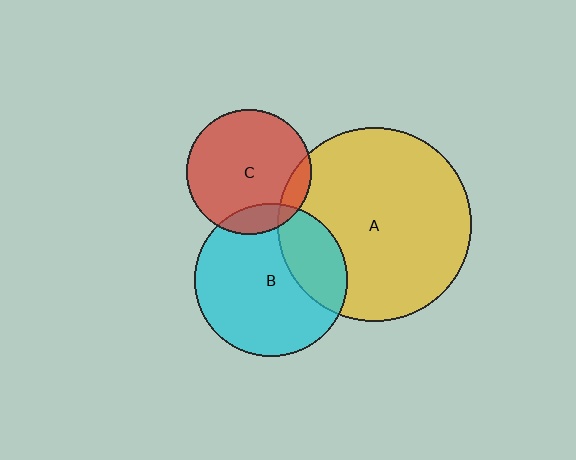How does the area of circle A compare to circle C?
Approximately 2.4 times.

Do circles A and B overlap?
Yes.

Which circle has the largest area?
Circle A (yellow).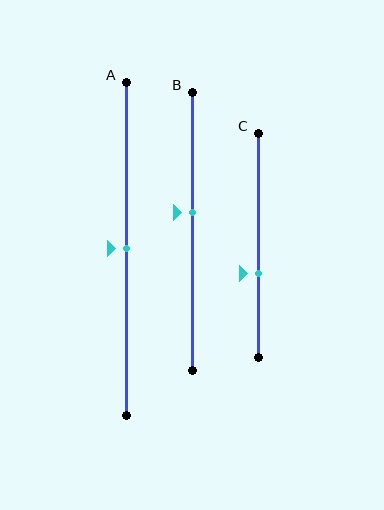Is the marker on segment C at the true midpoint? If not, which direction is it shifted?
No, the marker on segment C is shifted downward by about 13% of the segment length.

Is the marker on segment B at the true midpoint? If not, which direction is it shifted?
No, the marker on segment B is shifted upward by about 7% of the segment length.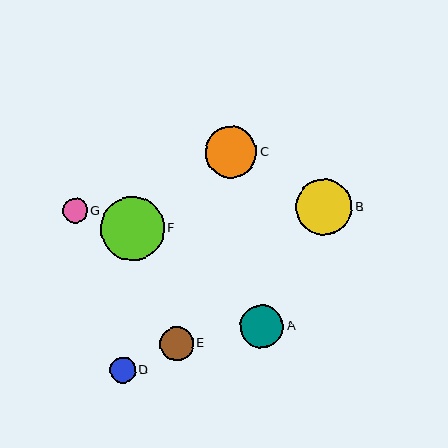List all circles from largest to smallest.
From largest to smallest: F, B, C, A, E, D, G.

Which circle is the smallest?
Circle G is the smallest with a size of approximately 25 pixels.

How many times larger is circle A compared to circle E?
Circle A is approximately 1.3 times the size of circle E.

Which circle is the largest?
Circle F is the largest with a size of approximately 64 pixels.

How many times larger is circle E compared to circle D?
Circle E is approximately 1.3 times the size of circle D.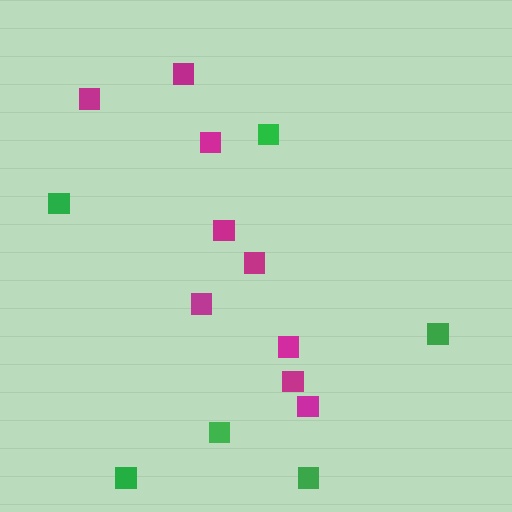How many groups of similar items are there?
There are 2 groups: one group of green squares (6) and one group of magenta squares (9).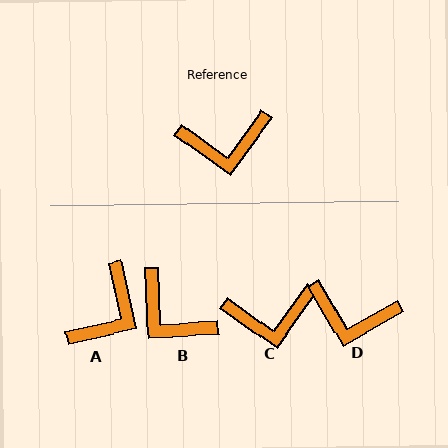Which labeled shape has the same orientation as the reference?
C.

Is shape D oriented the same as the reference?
No, it is off by about 24 degrees.